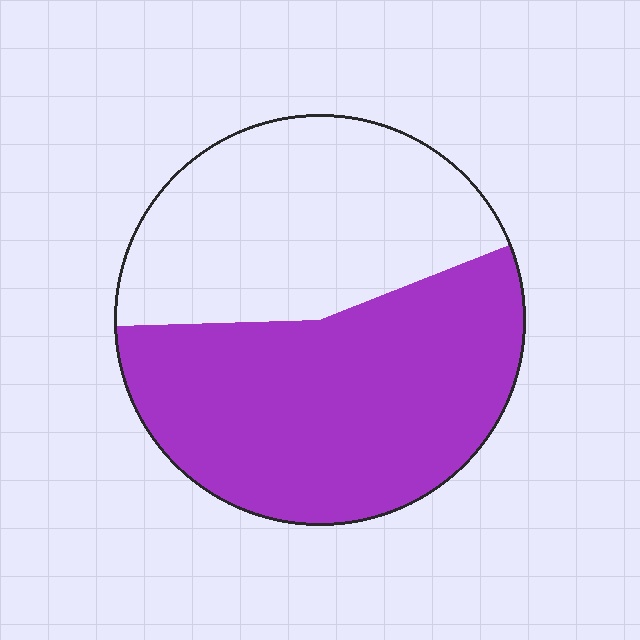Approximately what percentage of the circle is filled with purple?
Approximately 55%.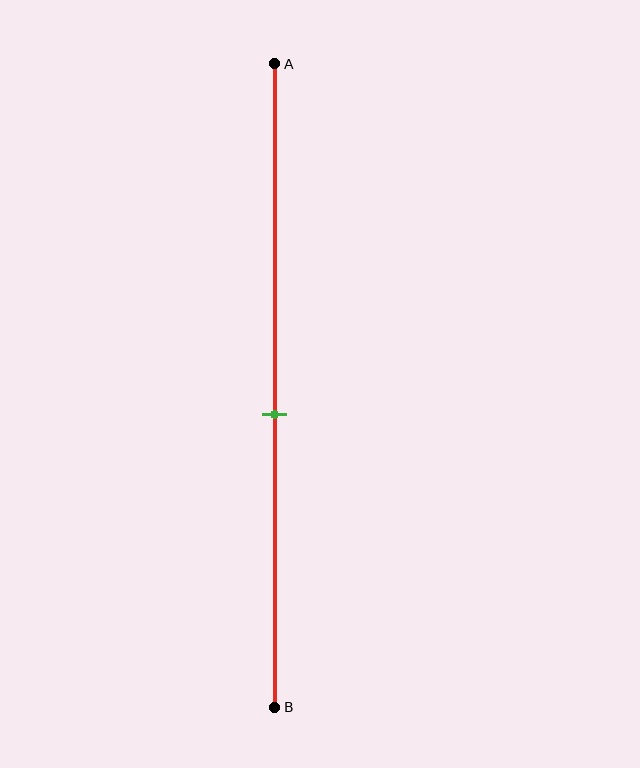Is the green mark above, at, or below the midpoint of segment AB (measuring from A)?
The green mark is below the midpoint of segment AB.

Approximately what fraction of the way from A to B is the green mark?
The green mark is approximately 55% of the way from A to B.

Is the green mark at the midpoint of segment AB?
No, the mark is at about 55% from A, not at the 50% midpoint.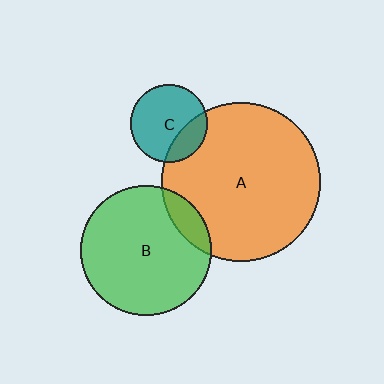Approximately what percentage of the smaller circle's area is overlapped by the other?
Approximately 10%.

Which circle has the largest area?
Circle A (orange).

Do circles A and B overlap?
Yes.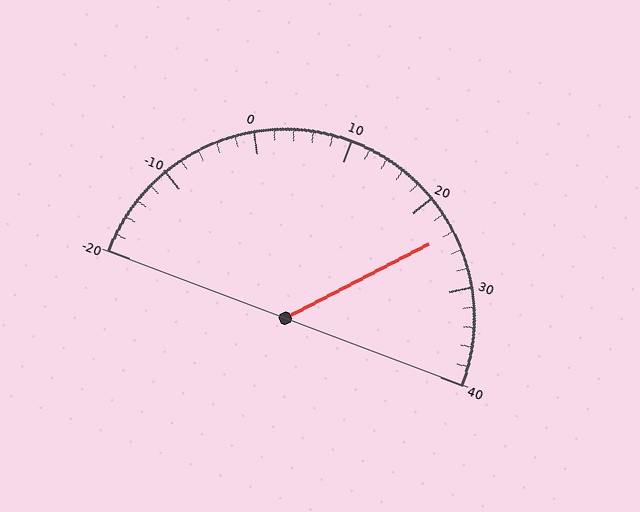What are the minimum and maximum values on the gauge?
The gauge ranges from -20 to 40.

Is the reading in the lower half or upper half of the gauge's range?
The reading is in the upper half of the range (-20 to 40).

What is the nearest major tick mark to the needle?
The nearest major tick mark is 20.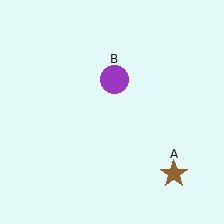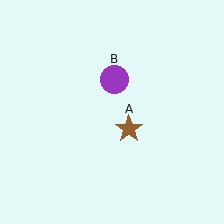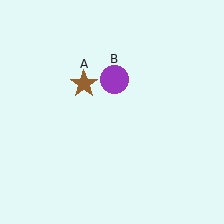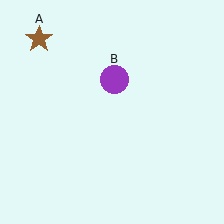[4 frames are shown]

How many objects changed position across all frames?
1 object changed position: brown star (object A).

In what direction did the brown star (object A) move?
The brown star (object A) moved up and to the left.